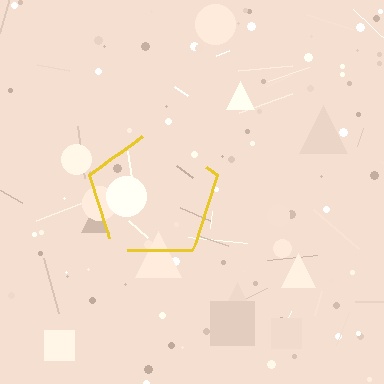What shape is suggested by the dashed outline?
The dashed outline suggests a pentagon.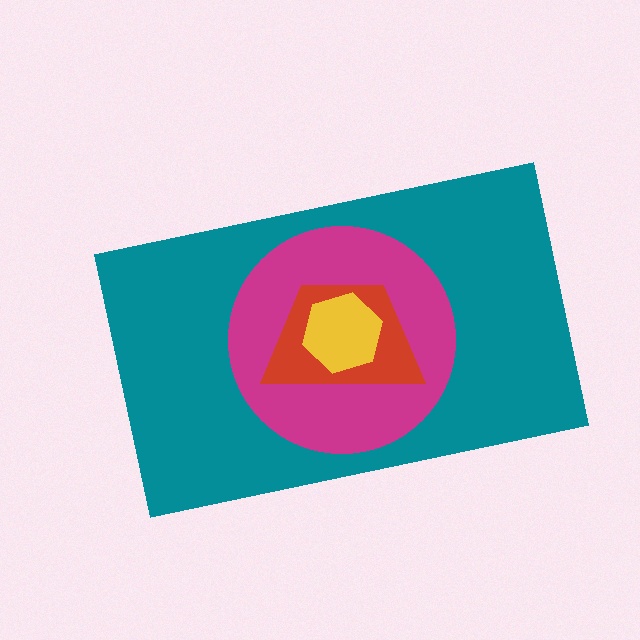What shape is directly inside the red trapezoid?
The yellow hexagon.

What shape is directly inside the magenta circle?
The red trapezoid.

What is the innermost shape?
The yellow hexagon.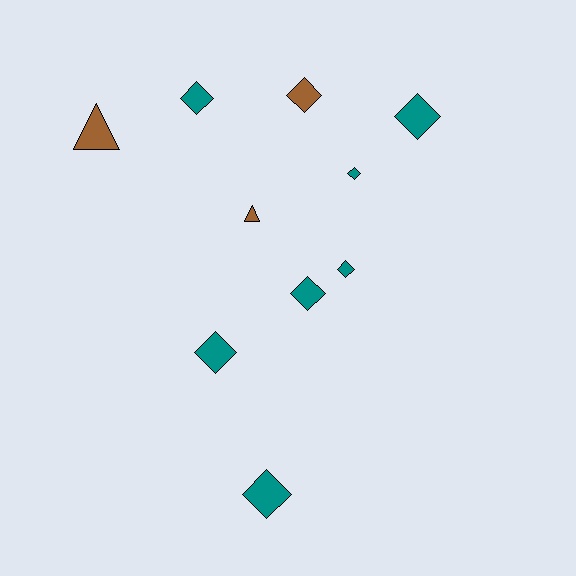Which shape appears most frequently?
Diamond, with 8 objects.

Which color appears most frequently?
Teal, with 7 objects.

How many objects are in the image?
There are 10 objects.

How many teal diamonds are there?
There are 7 teal diamonds.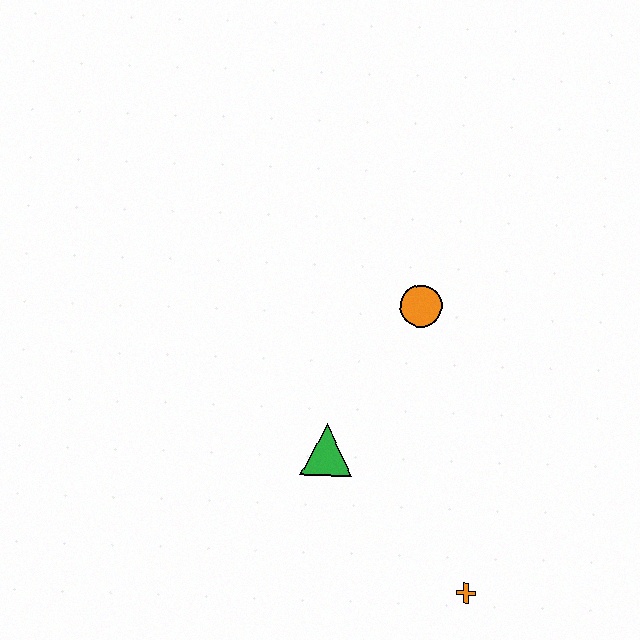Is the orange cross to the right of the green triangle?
Yes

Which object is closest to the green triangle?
The orange circle is closest to the green triangle.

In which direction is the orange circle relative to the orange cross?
The orange circle is above the orange cross.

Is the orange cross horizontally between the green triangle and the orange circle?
No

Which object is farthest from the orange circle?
The orange cross is farthest from the orange circle.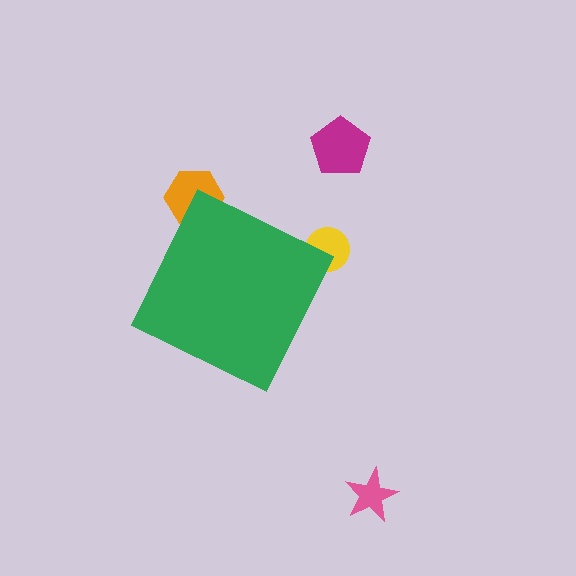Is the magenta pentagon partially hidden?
No, the magenta pentagon is fully visible.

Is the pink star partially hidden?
No, the pink star is fully visible.